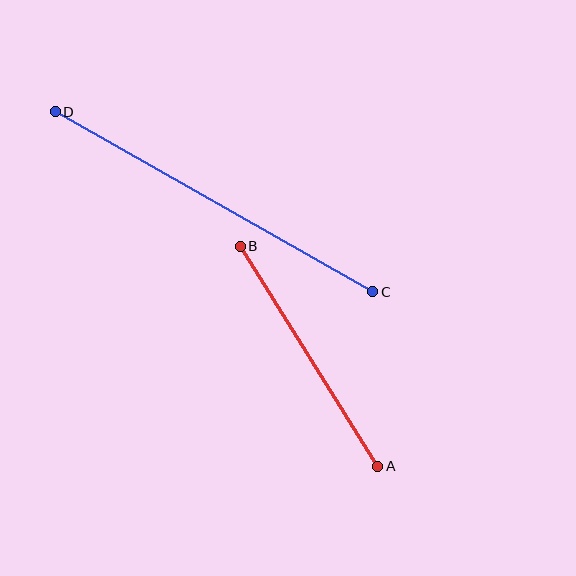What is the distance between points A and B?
The distance is approximately 260 pixels.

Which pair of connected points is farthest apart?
Points C and D are farthest apart.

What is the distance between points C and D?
The distance is approximately 365 pixels.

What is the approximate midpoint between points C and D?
The midpoint is at approximately (214, 202) pixels.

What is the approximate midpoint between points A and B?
The midpoint is at approximately (309, 356) pixels.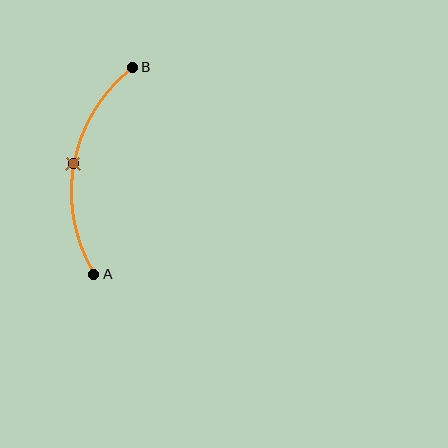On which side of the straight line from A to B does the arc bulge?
The arc bulges to the left of the straight line connecting A and B.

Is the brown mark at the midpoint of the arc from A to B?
Yes. The brown mark lies on the arc at equal arc-length from both A and B — it is the arc midpoint.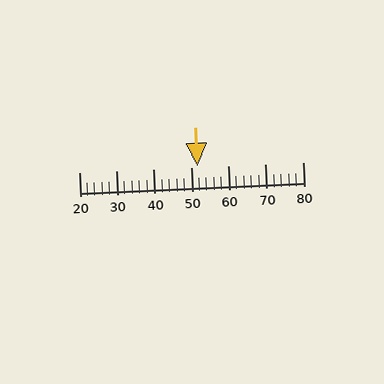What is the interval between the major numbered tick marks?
The major tick marks are spaced 10 units apart.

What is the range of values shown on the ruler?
The ruler shows values from 20 to 80.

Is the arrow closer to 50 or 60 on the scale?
The arrow is closer to 50.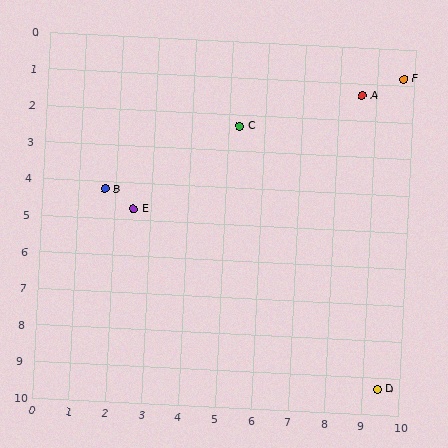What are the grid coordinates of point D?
Point D is at approximately (9.4, 9.3).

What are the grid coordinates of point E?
Point E is at approximately (2.5, 4.7).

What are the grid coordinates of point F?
Point F is at approximately (9.7, 0.8).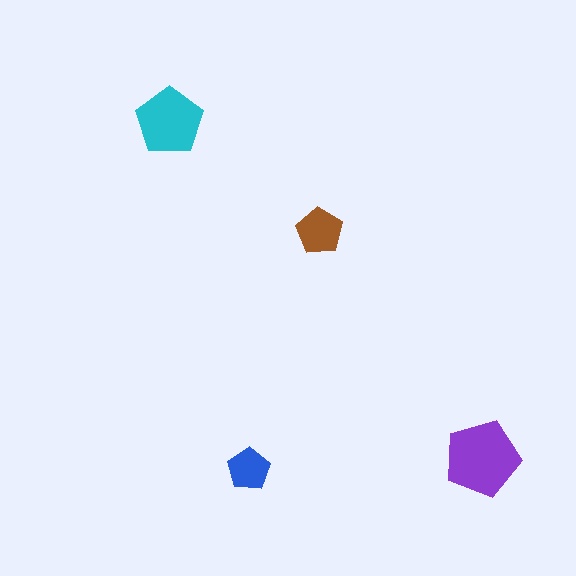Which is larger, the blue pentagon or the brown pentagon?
The brown one.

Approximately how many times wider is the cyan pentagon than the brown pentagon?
About 1.5 times wider.